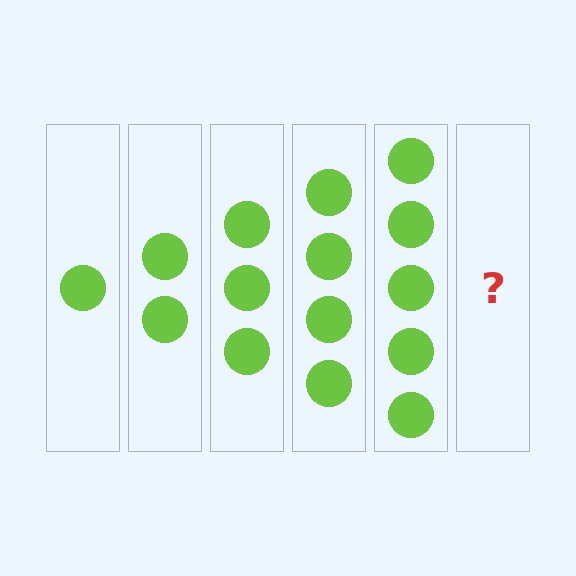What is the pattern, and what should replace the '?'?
The pattern is that each step adds one more circle. The '?' should be 6 circles.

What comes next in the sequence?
The next element should be 6 circles.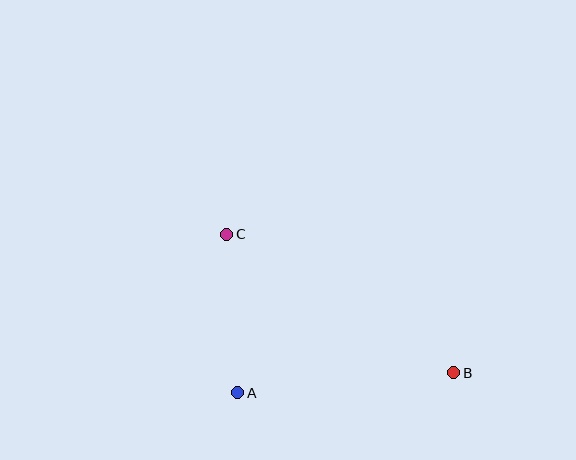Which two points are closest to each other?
Points A and C are closest to each other.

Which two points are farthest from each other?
Points B and C are farthest from each other.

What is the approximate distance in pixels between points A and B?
The distance between A and B is approximately 217 pixels.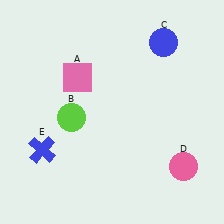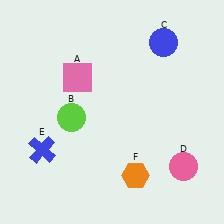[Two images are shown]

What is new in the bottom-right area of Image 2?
An orange hexagon (F) was added in the bottom-right area of Image 2.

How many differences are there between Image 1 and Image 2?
There is 1 difference between the two images.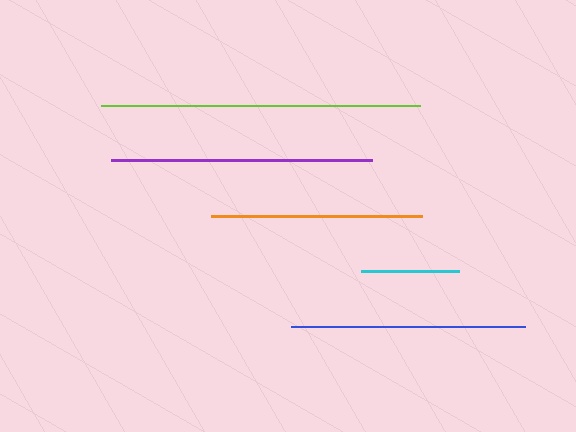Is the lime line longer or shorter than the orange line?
The lime line is longer than the orange line.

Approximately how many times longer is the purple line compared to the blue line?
The purple line is approximately 1.1 times the length of the blue line.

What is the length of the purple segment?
The purple segment is approximately 261 pixels long.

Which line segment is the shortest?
The cyan line is the shortest at approximately 97 pixels.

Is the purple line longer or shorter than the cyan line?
The purple line is longer than the cyan line.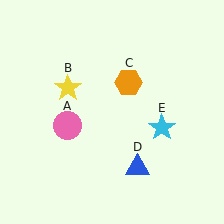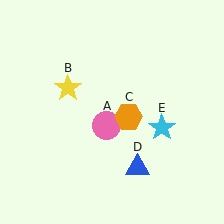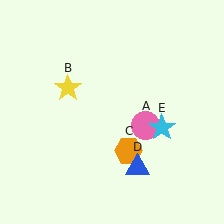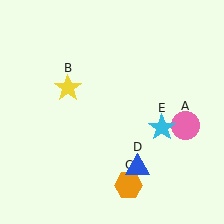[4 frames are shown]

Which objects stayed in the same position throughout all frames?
Yellow star (object B) and blue triangle (object D) and cyan star (object E) remained stationary.